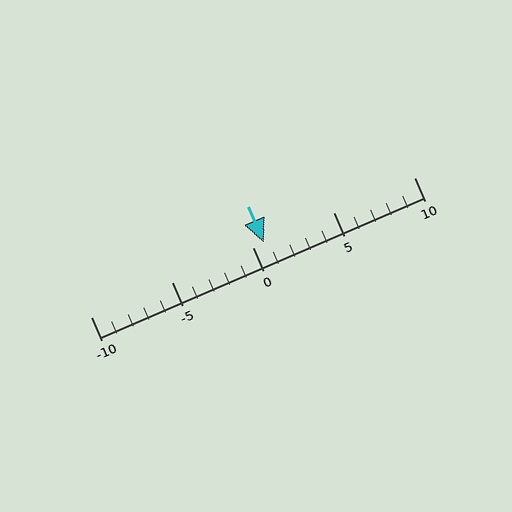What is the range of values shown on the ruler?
The ruler shows values from -10 to 10.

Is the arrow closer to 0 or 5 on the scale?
The arrow is closer to 0.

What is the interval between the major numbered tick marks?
The major tick marks are spaced 5 units apart.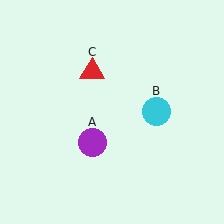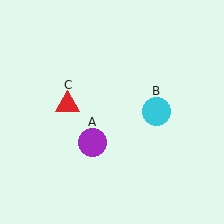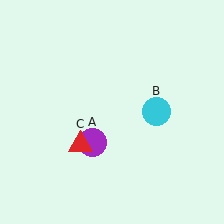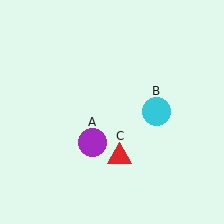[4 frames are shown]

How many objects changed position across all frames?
1 object changed position: red triangle (object C).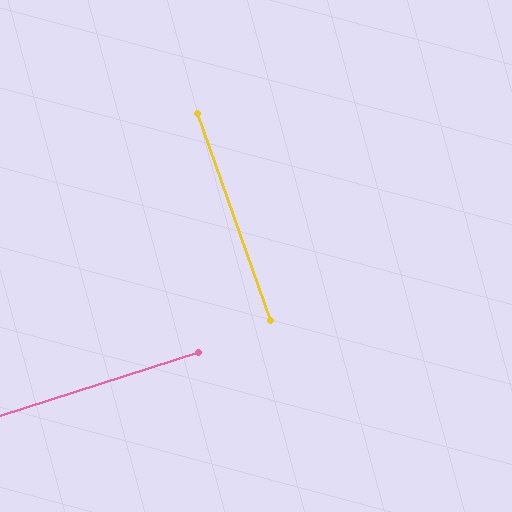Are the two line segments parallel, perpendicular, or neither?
Perpendicular — they meet at approximately 88°.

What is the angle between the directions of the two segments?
Approximately 88 degrees.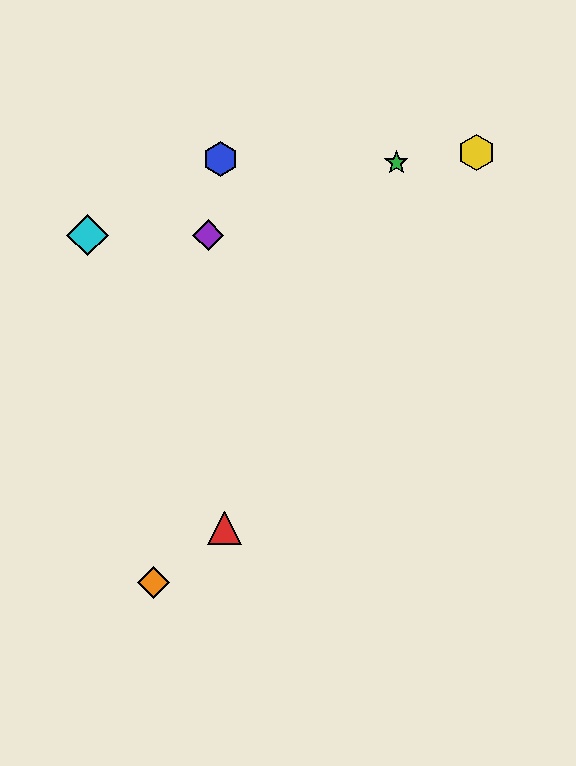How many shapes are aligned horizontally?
2 shapes (the purple diamond, the cyan diamond) are aligned horizontally.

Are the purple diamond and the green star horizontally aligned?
No, the purple diamond is at y≈235 and the green star is at y≈163.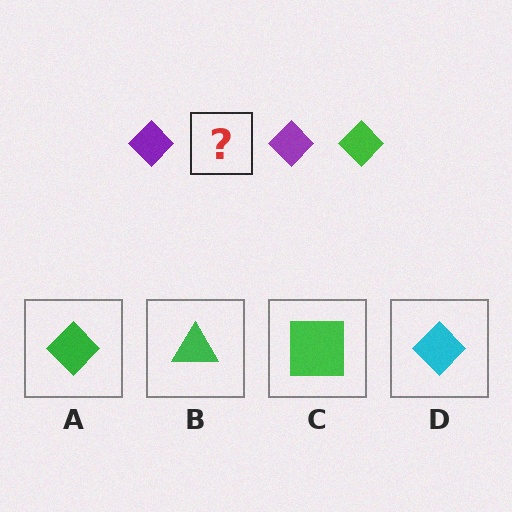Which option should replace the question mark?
Option A.